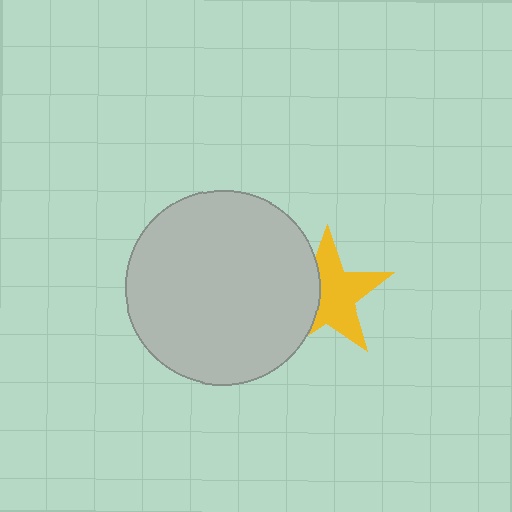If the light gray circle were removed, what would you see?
You would see the complete yellow star.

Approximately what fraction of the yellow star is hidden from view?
Roughly 36% of the yellow star is hidden behind the light gray circle.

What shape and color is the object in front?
The object in front is a light gray circle.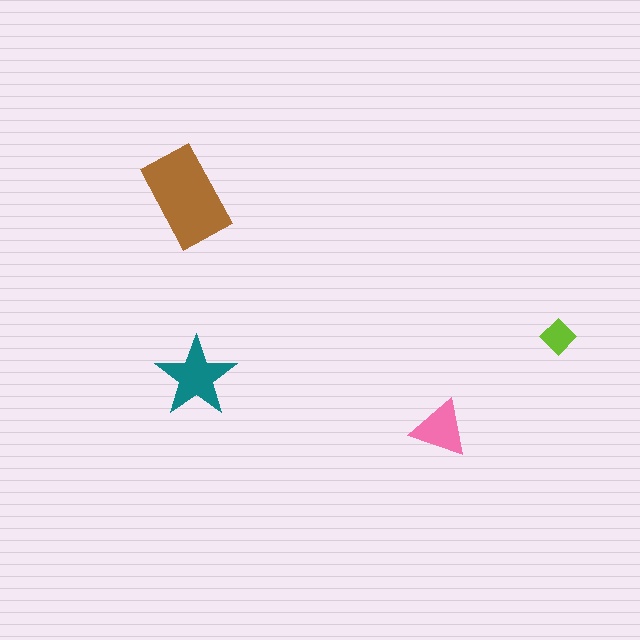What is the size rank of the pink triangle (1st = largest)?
3rd.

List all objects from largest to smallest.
The brown rectangle, the teal star, the pink triangle, the lime diamond.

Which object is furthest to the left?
The brown rectangle is leftmost.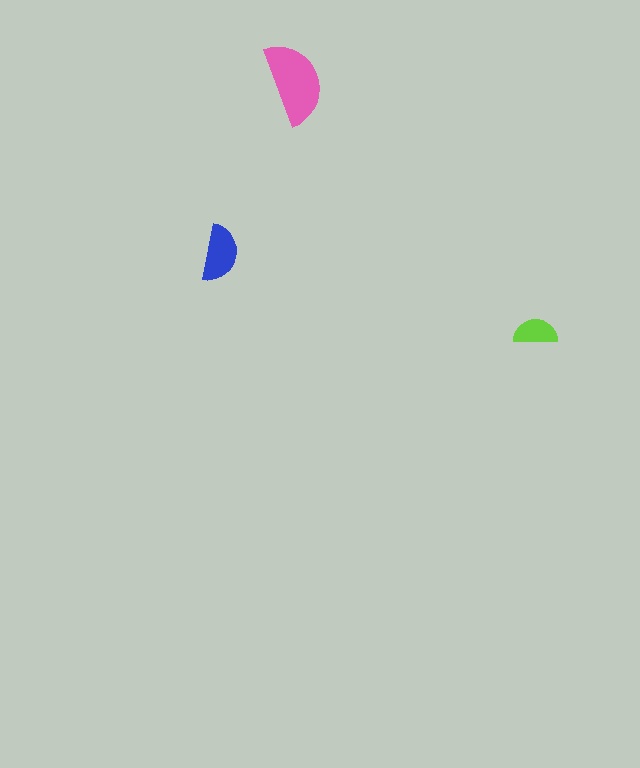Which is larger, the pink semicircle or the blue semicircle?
The pink one.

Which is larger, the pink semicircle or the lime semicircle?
The pink one.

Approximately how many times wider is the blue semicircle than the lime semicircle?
About 1.5 times wider.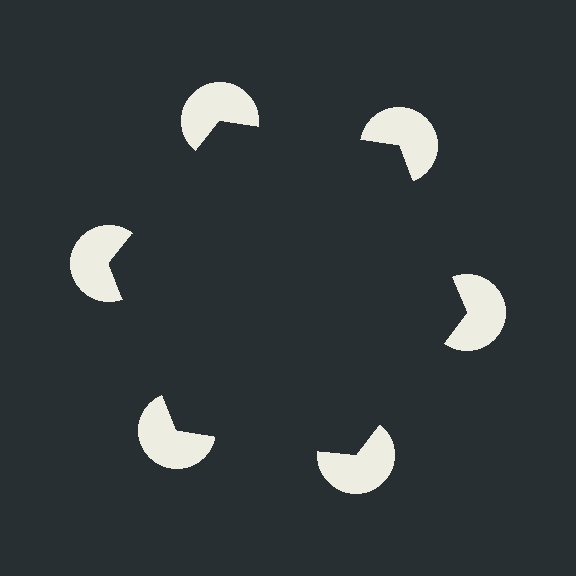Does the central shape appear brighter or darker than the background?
It typically appears slightly darker than the background, even though no actual brightness change is drawn.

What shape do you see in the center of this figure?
An illusory hexagon — its edges are inferred from the aligned wedge cuts in the pac-man discs, not physically drawn.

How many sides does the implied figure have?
6 sides.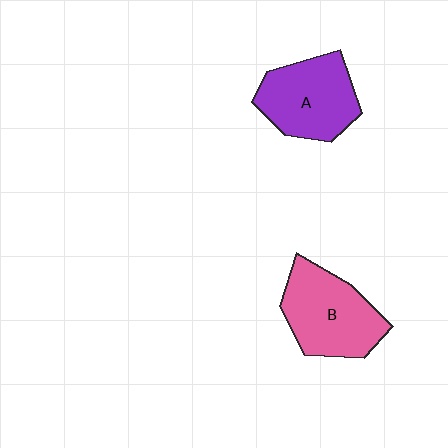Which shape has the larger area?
Shape B (pink).